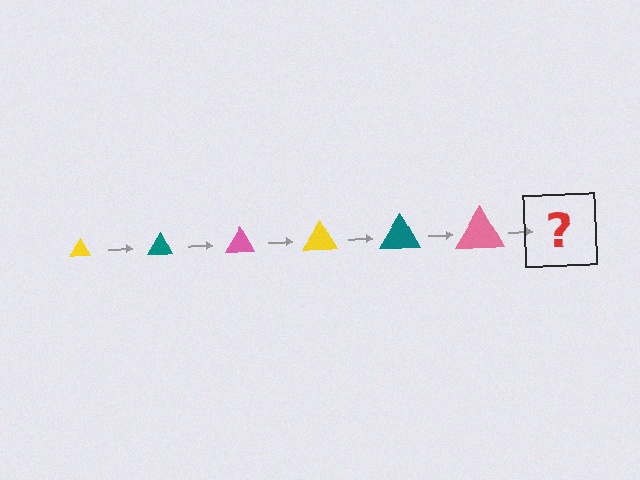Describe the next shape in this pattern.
It should be a yellow triangle, larger than the previous one.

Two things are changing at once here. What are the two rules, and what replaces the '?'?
The two rules are that the triangle grows larger each step and the color cycles through yellow, teal, and pink. The '?' should be a yellow triangle, larger than the previous one.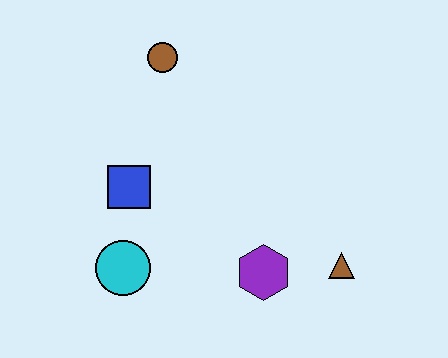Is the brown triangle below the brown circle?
Yes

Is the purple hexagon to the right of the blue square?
Yes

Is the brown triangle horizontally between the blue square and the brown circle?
No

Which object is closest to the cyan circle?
The blue square is closest to the cyan circle.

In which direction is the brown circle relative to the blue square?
The brown circle is above the blue square.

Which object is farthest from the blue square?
The brown triangle is farthest from the blue square.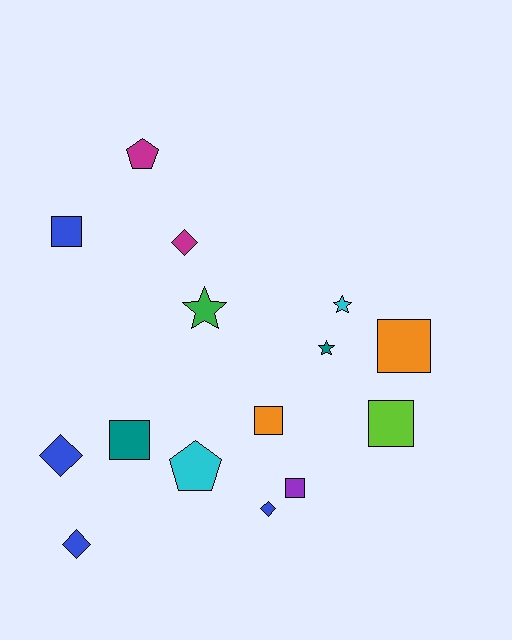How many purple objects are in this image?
There is 1 purple object.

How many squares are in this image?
There are 6 squares.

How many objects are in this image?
There are 15 objects.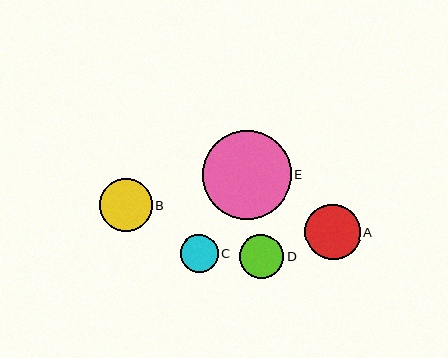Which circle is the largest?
Circle E is the largest with a size of approximately 88 pixels.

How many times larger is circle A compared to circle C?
Circle A is approximately 1.5 times the size of circle C.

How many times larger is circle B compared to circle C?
Circle B is approximately 1.4 times the size of circle C.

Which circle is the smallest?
Circle C is the smallest with a size of approximately 37 pixels.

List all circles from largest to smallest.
From largest to smallest: E, A, B, D, C.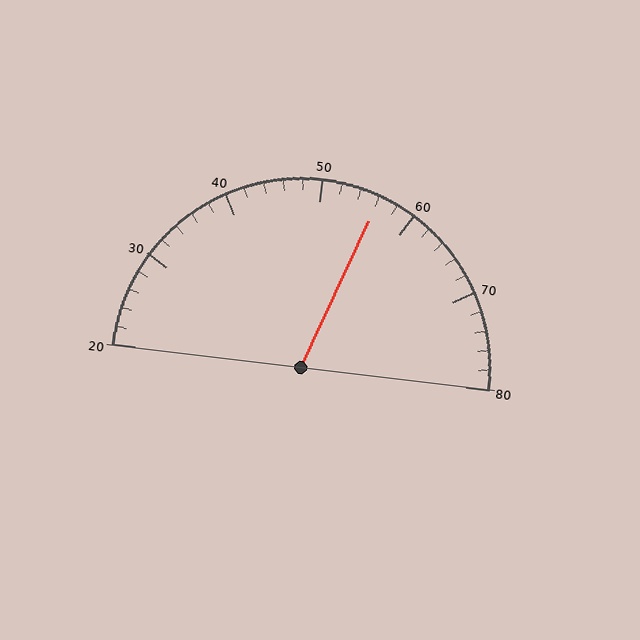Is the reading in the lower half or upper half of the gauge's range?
The reading is in the upper half of the range (20 to 80).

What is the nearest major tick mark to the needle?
The nearest major tick mark is 60.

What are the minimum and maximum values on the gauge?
The gauge ranges from 20 to 80.